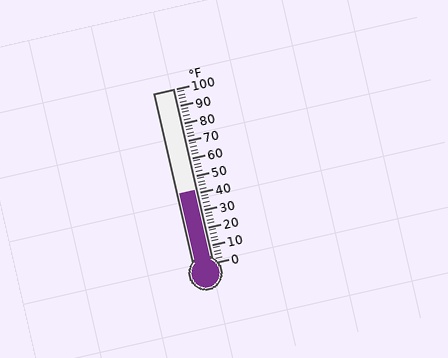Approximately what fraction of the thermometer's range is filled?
The thermometer is filled to approximately 40% of its range.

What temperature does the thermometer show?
The thermometer shows approximately 42°F.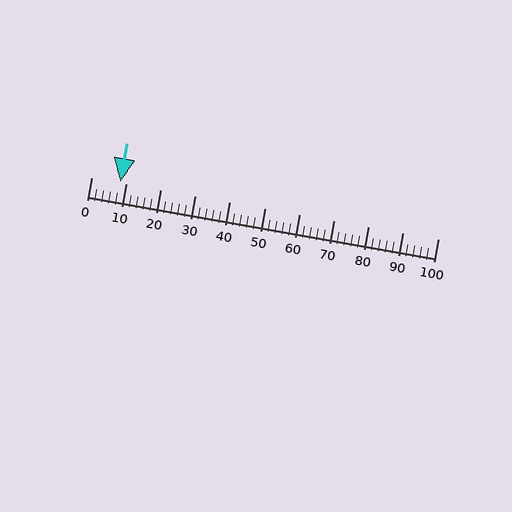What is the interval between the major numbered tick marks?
The major tick marks are spaced 10 units apart.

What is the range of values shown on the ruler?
The ruler shows values from 0 to 100.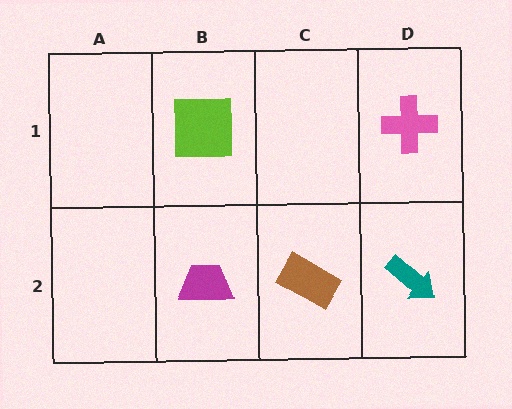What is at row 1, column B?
A lime square.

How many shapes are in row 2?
3 shapes.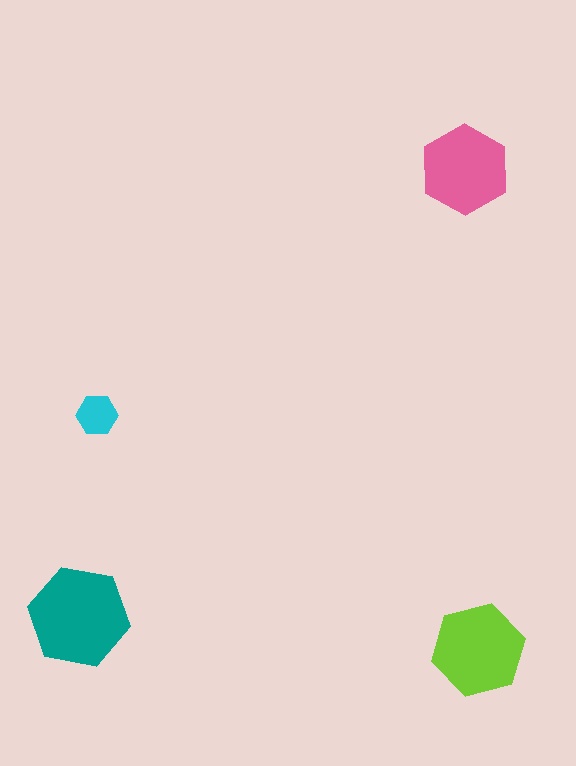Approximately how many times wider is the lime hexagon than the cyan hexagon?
About 2.5 times wider.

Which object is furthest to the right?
The lime hexagon is rightmost.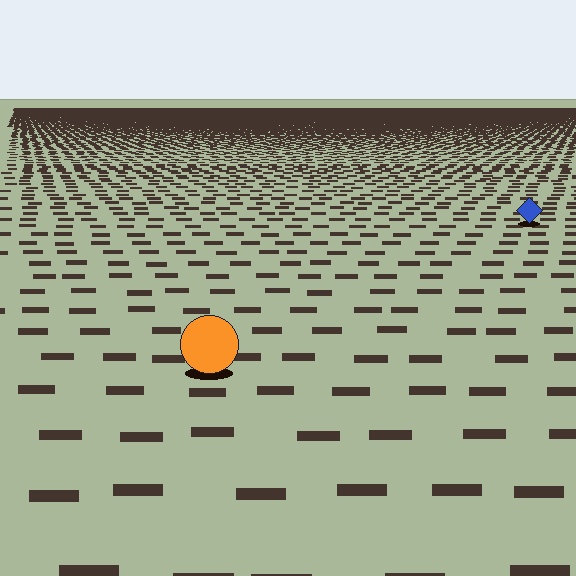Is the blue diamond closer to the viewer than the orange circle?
No. The orange circle is closer — you can tell from the texture gradient: the ground texture is coarser near it.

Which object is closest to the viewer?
The orange circle is closest. The texture marks near it are larger and more spread out.